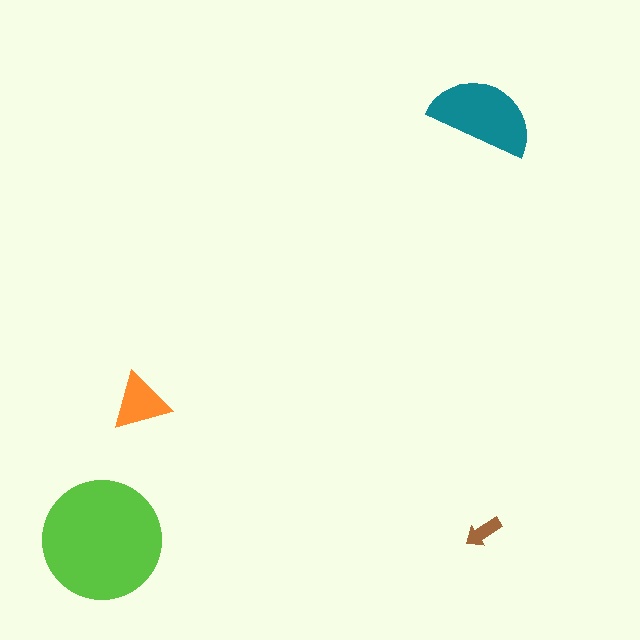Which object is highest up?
The teal semicircle is topmost.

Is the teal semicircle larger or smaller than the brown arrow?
Larger.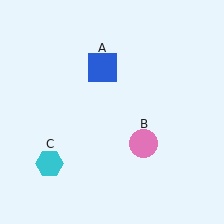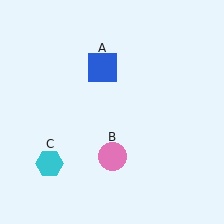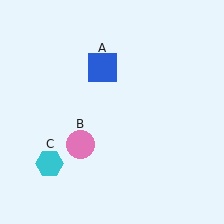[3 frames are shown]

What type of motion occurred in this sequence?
The pink circle (object B) rotated clockwise around the center of the scene.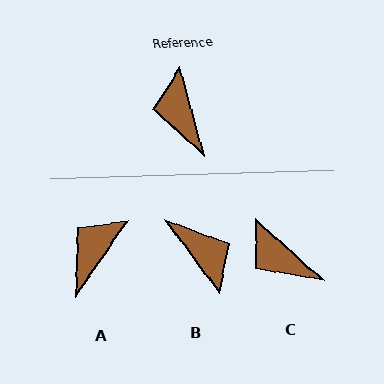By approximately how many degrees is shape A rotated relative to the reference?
Approximately 50 degrees clockwise.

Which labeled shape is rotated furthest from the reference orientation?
B, about 159 degrees away.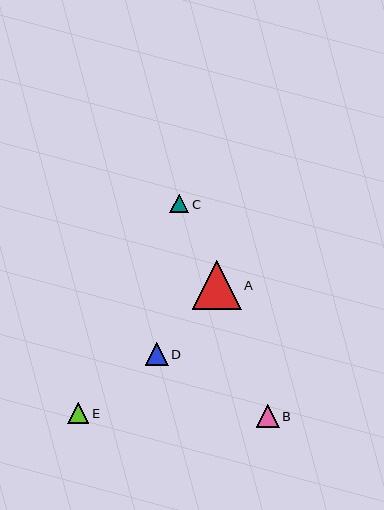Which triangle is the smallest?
Triangle C is the smallest with a size of approximately 19 pixels.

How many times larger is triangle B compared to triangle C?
Triangle B is approximately 1.2 times the size of triangle C.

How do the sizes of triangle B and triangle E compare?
Triangle B and triangle E are approximately the same size.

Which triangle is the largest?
Triangle A is the largest with a size of approximately 49 pixels.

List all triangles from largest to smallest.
From largest to smallest: A, D, B, E, C.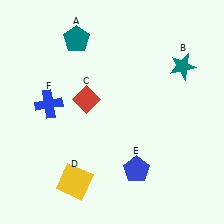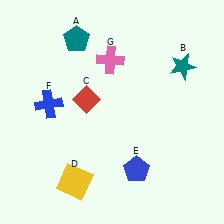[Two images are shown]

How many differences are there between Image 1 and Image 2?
There is 1 difference between the two images.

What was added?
A pink cross (G) was added in Image 2.